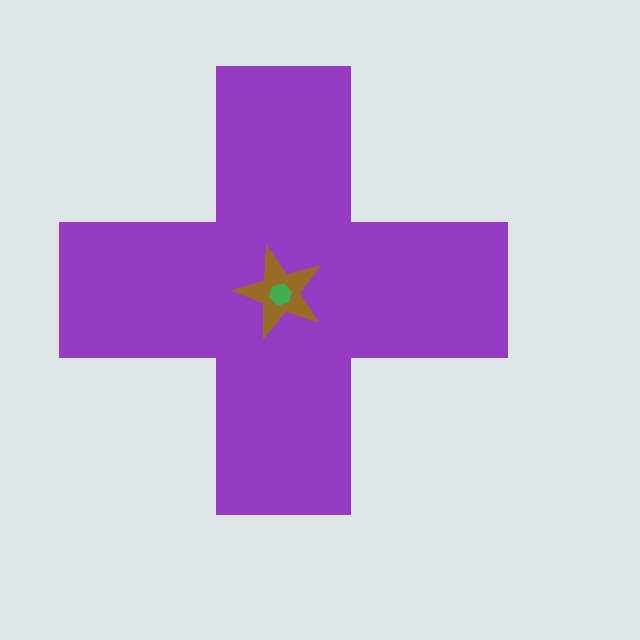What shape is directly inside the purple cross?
The brown star.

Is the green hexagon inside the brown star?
Yes.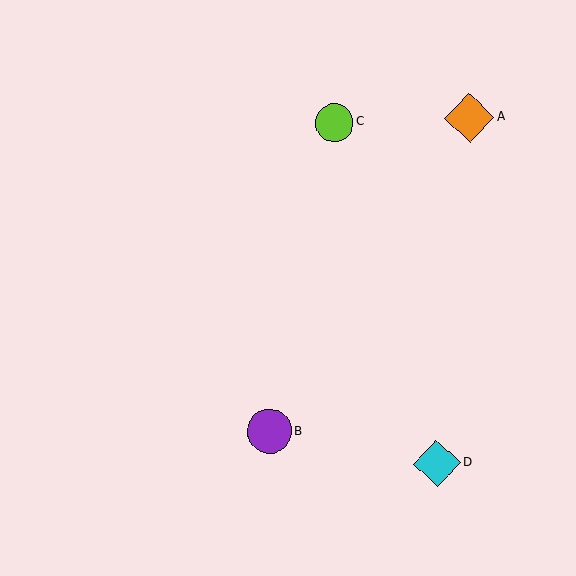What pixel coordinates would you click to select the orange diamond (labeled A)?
Click at (469, 118) to select the orange diamond A.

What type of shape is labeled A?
Shape A is an orange diamond.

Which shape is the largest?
The orange diamond (labeled A) is the largest.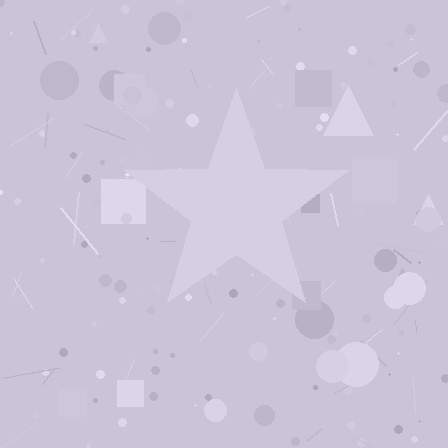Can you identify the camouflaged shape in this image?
The camouflaged shape is a star.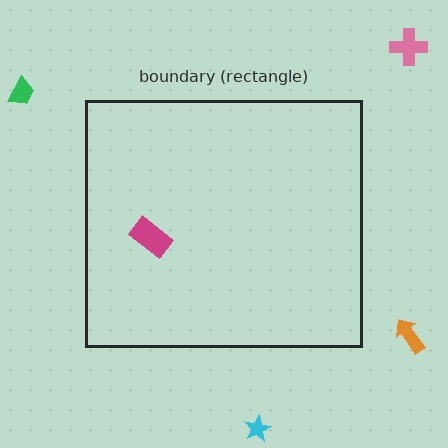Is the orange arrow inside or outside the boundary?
Outside.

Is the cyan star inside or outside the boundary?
Outside.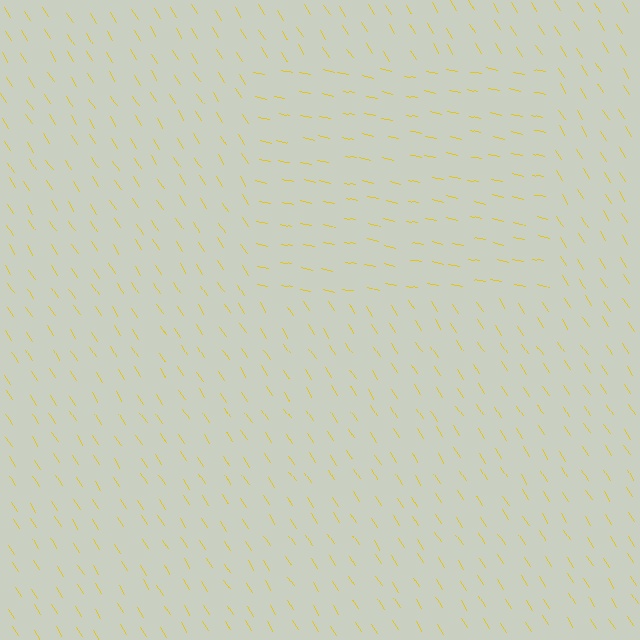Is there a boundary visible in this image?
Yes, there is a texture boundary formed by a change in line orientation.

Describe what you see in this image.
The image is filled with small yellow line segments. A rectangle region in the image has lines oriented differently from the surrounding lines, creating a visible texture boundary.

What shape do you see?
I see a rectangle.